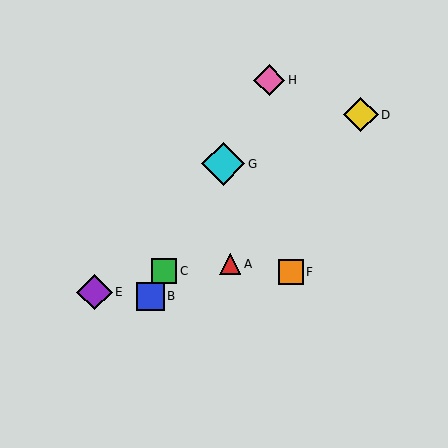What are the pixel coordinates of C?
Object C is at (164, 271).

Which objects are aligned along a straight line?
Objects B, C, G, H are aligned along a straight line.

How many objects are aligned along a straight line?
4 objects (B, C, G, H) are aligned along a straight line.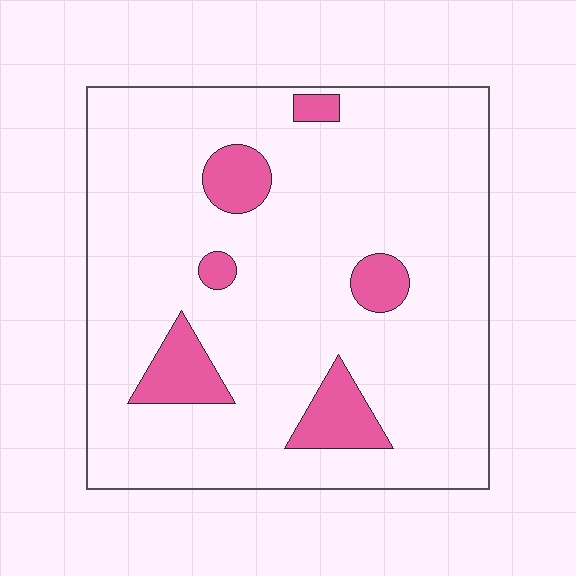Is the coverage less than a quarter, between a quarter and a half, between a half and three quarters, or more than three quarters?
Less than a quarter.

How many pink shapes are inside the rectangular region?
6.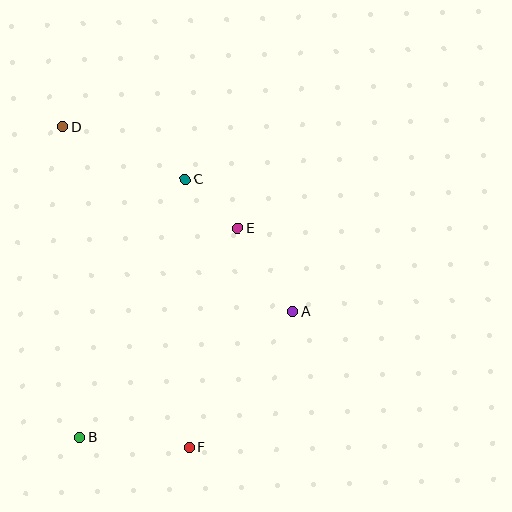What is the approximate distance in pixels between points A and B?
The distance between A and B is approximately 247 pixels.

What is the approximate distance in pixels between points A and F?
The distance between A and F is approximately 170 pixels.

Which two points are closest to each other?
Points C and E are closest to each other.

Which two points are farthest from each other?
Points D and F are farthest from each other.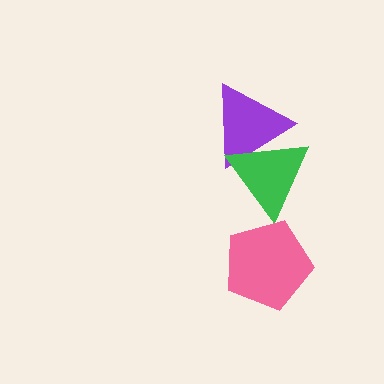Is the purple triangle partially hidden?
Yes, it is partially covered by another shape.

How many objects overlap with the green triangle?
1 object overlaps with the green triangle.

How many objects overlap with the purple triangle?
1 object overlaps with the purple triangle.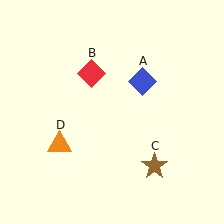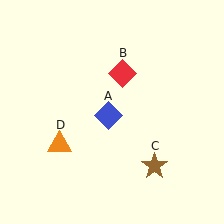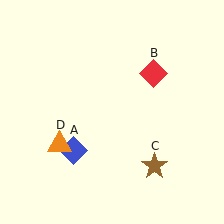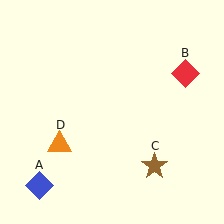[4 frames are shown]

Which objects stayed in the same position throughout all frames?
Brown star (object C) and orange triangle (object D) remained stationary.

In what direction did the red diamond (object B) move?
The red diamond (object B) moved right.